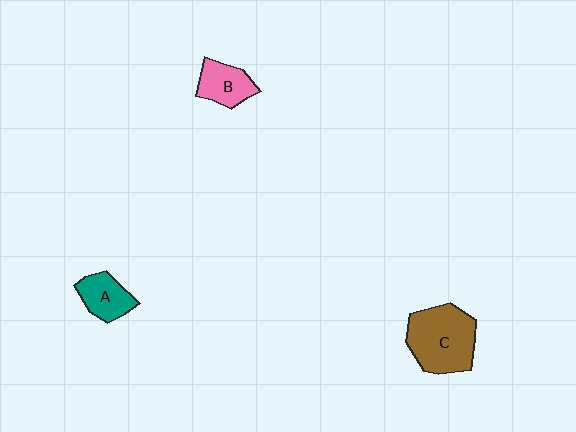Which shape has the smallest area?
Shape A (teal).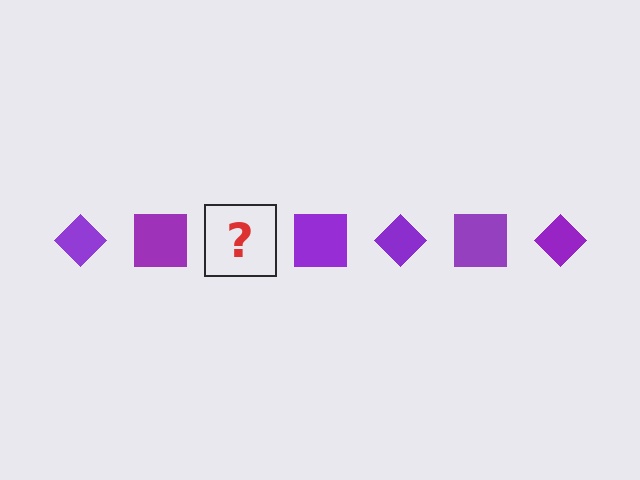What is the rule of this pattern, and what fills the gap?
The rule is that the pattern cycles through diamond, square shapes in purple. The gap should be filled with a purple diamond.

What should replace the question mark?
The question mark should be replaced with a purple diamond.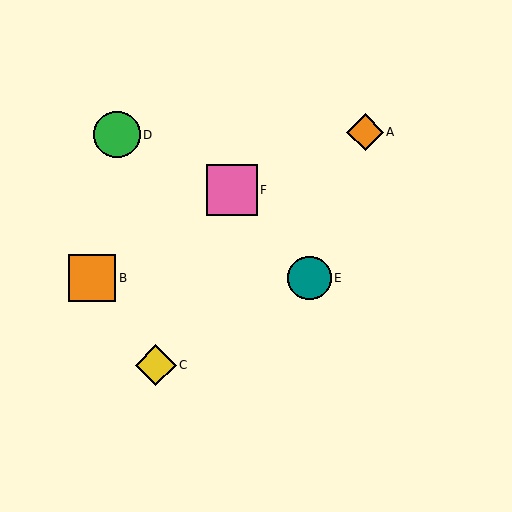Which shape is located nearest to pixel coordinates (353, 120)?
The orange diamond (labeled A) at (365, 132) is nearest to that location.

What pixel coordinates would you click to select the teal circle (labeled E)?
Click at (309, 278) to select the teal circle E.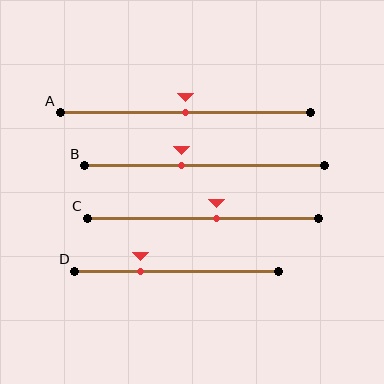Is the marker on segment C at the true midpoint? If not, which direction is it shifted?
No, the marker on segment C is shifted to the right by about 6% of the segment length.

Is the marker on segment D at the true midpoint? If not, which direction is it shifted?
No, the marker on segment D is shifted to the left by about 17% of the segment length.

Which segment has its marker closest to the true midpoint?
Segment A has its marker closest to the true midpoint.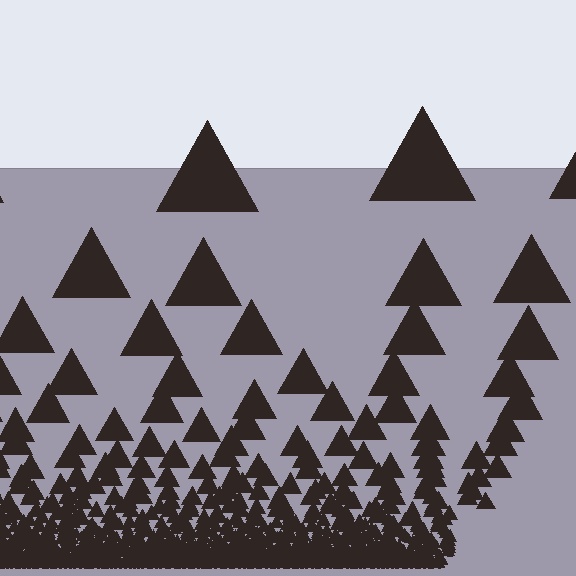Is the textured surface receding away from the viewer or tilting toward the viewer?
The surface appears to tilt toward the viewer. Texture elements get larger and sparser toward the top.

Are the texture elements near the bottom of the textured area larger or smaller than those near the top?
Smaller. The gradient is inverted — elements near the bottom are smaller and denser.